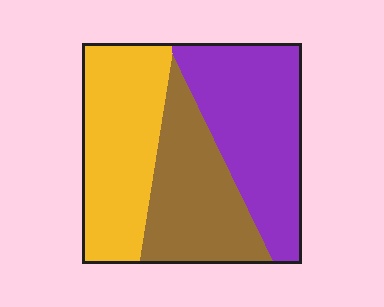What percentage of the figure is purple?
Purple covers 37% of the figure.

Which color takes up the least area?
Brown, at roughly 30%.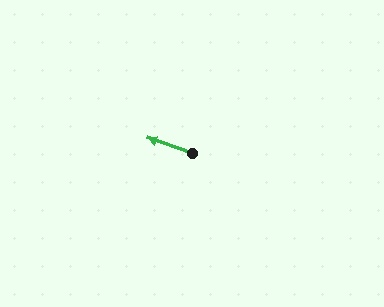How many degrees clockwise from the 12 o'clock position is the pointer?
Approximately 290 degrees.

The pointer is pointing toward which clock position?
Roughly 10 o'clock.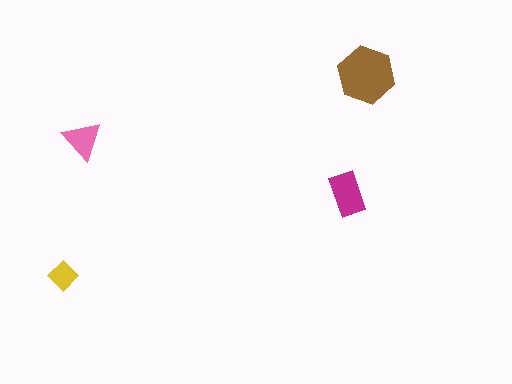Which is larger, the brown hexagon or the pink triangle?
The brown hexagon.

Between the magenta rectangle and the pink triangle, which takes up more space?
The magenta rectangle.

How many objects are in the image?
There are 4 objects in the image.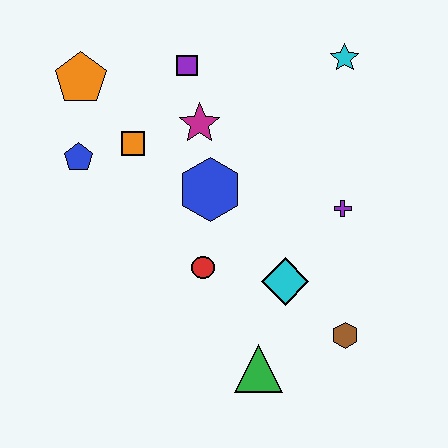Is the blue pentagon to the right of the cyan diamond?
No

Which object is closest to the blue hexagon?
The magenta star is closest to the blue hexagon.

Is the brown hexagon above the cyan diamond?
No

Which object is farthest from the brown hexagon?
The orange pentagon is farthest from the brown hexagon.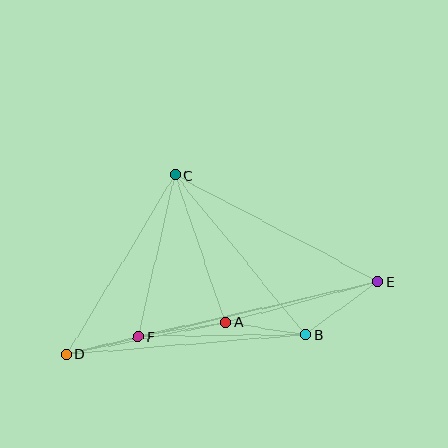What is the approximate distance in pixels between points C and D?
The distance between C and D is approximately 209 pixels.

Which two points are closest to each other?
Points D and F are closest to each other.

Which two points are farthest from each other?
Points D and E are farthest from each other.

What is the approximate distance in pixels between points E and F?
The distance between E and F is approximately 246 pixels.